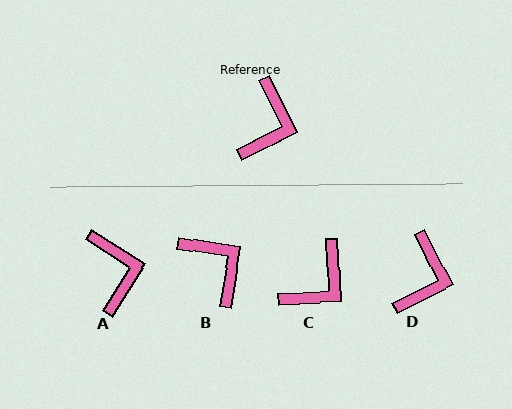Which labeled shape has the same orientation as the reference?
D.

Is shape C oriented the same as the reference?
No, it is off by about 24 degrees.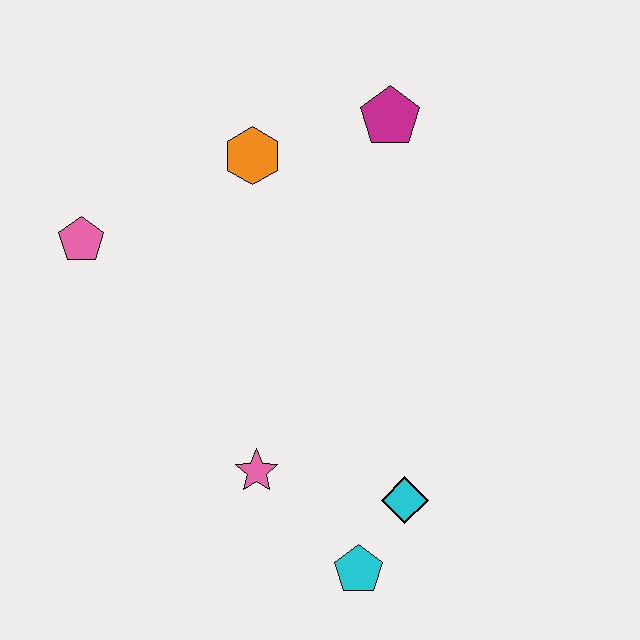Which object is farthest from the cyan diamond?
The pink pentagon is farthest from the cyan diamond.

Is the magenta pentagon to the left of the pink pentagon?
No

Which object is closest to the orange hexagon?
The magenta pentagon is closest to the orange hexagon.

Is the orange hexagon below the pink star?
No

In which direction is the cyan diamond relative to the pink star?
The cyan diamond is to the right of the pink star.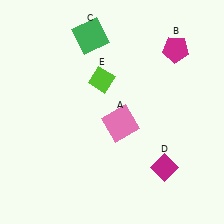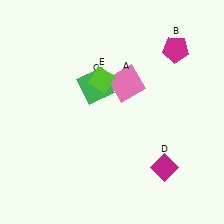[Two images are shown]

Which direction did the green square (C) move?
The green square (C) moved down.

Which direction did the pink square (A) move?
The pink square (A) moved up.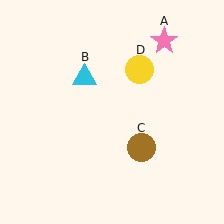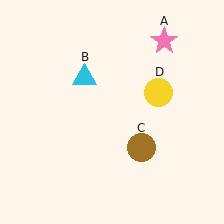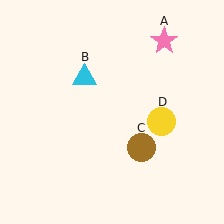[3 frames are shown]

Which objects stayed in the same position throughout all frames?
Pink star (object A) and cyan triangle (object B) and brown circle (object C) remained stationary.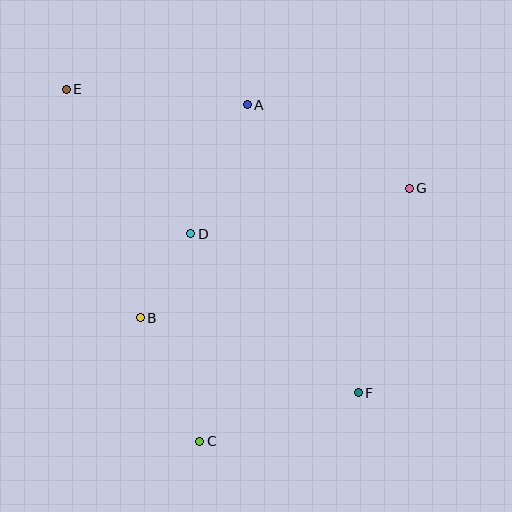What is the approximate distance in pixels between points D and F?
The distance between D and F is approximately 231 pixels.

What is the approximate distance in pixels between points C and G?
The distance between C and G is approximately 329 pixels.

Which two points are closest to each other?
Points B and D are closest to each other.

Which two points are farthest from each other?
Points E and F are farthest from each other.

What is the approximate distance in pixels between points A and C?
The distance between A and C is approximately 340 pixels.